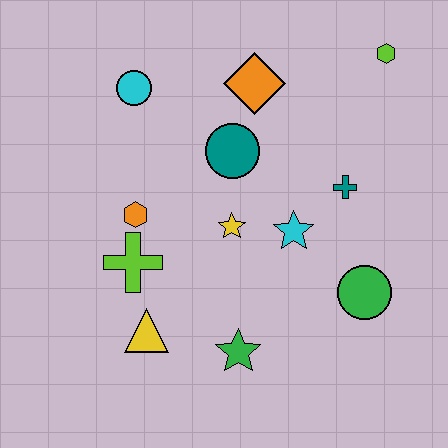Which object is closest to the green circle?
The cyan star is closest to the green circle.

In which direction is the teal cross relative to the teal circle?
The teal cross is to the right of the teal circle.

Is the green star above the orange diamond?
No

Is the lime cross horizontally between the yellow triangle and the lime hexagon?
No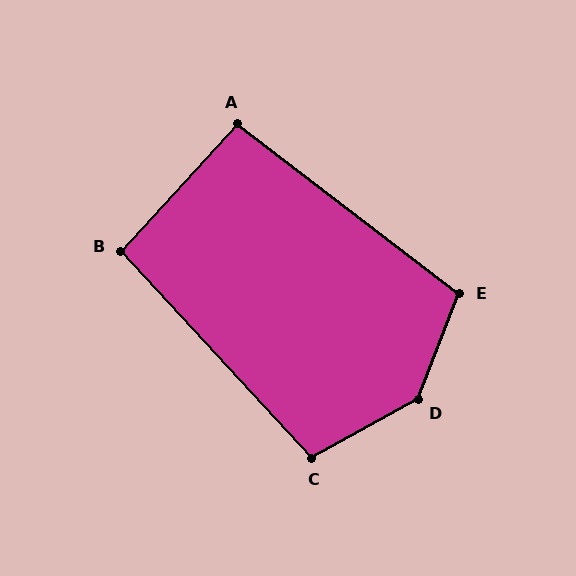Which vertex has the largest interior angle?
D, at approximately 140 degrees.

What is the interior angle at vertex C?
Approximately 104 degrees (obtuse).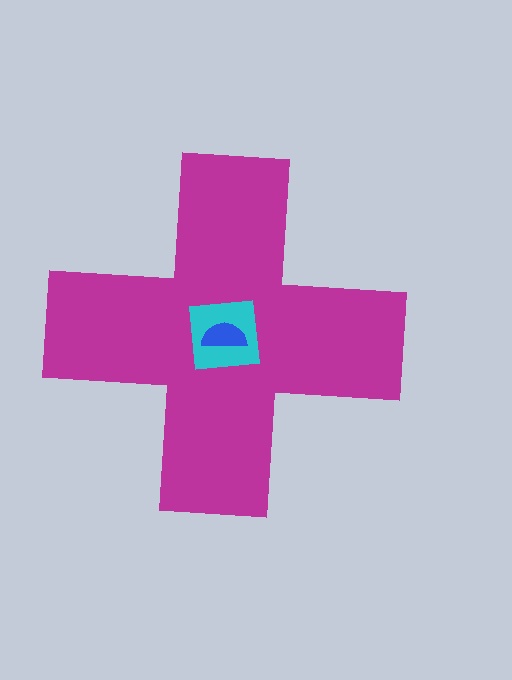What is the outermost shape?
The magenta cross.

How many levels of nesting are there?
3.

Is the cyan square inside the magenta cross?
Yes.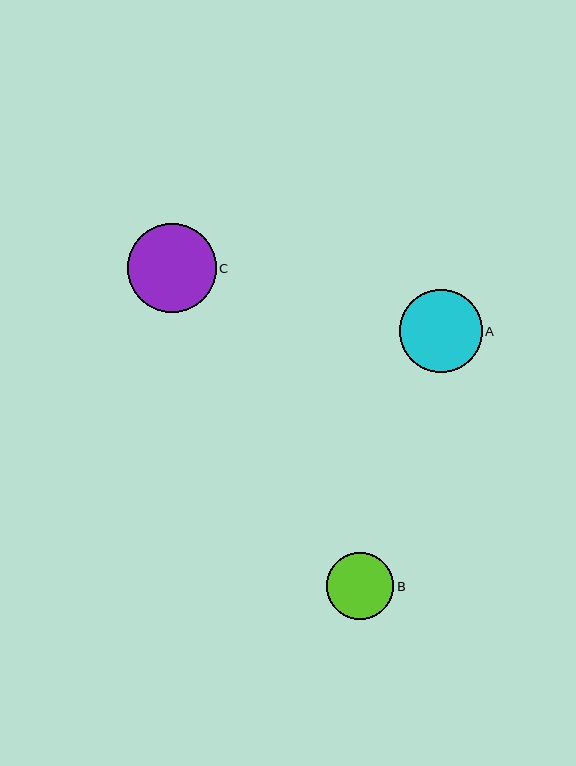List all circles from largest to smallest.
From largest to smallest: C, A, B.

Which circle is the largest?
Circle C is the largest with a size of approximately 89 pixels.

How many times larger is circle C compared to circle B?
Circle C is approximately 1.3 times the size of circle B.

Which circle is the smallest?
Circle B is the smallest with a size of approximately 67 pixels.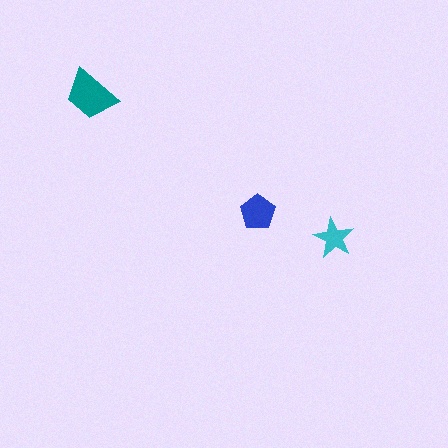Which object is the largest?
The teal trapezoid.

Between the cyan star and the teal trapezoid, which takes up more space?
The teal trapezoid.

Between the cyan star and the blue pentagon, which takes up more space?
The blue pentagon.